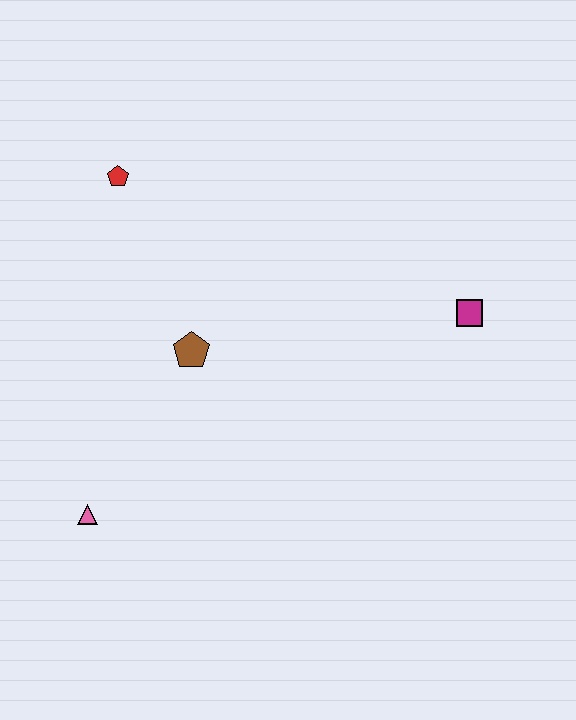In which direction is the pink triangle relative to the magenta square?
The pink triangle is to the left of the magenta square.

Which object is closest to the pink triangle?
The brown pentagon is closest to the pink triangle.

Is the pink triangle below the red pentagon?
Yes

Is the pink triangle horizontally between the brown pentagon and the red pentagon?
No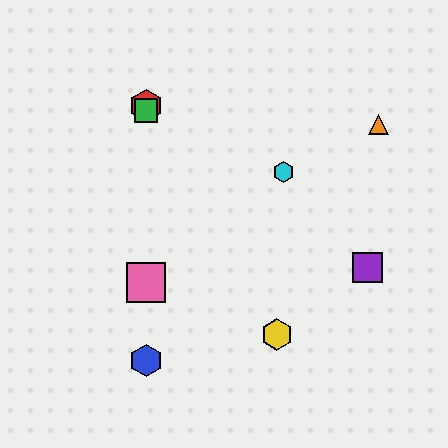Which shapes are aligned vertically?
The red hexagon, the blue hexagon, the green square, the pink square are aligned vertically.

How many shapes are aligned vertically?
4 shapes (the red hexagon, the blue hexagon, the green square, the pink square) are aligned vertically.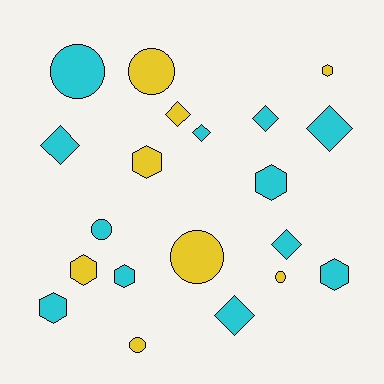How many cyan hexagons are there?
There are 4 cyan hexagons.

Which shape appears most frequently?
Hexagon, with 7 objects.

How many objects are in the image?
There are 20 objects.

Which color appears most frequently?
Cyan, with 12 objects.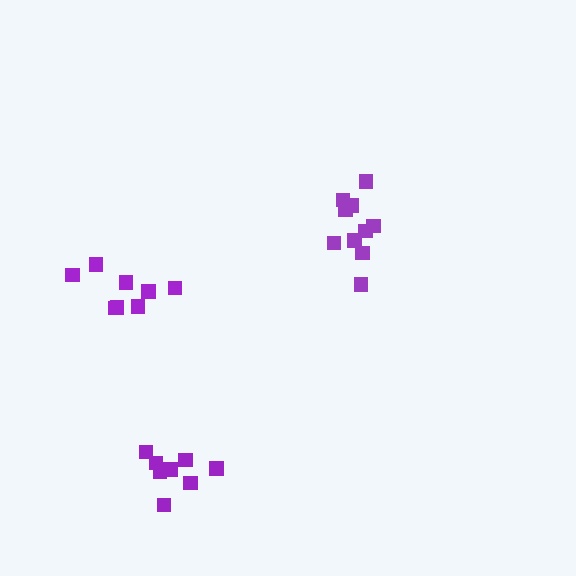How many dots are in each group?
Group 1: 8 dots, Group 2: 8 dots, Group 3: 10 dots (26 total).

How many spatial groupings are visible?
There are 3 spatial groupings.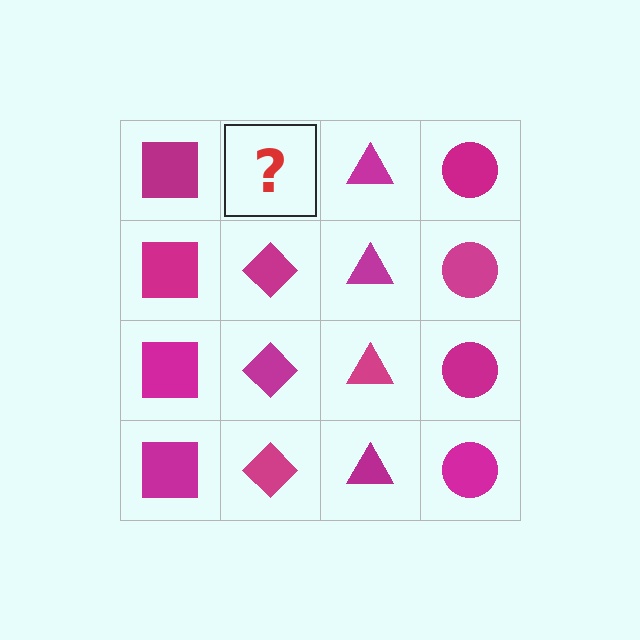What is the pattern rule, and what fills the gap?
The rule is that each column has a consistent shape. The gap should be filled with a magenta diamond.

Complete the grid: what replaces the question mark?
The question mark should be replaced with a magenta diamond.